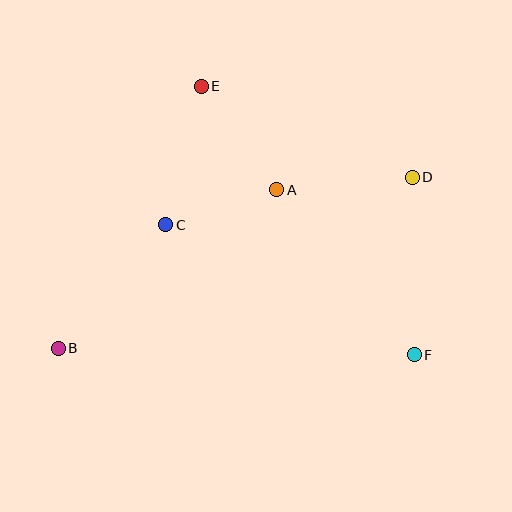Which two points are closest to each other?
Points A and C are closest to each other.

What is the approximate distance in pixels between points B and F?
The distance between B and F is approximately 356 pixels.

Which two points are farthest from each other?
Points B and D are farthest from each other.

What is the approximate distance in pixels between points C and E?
The distance between C and E is approximately 143 pixels.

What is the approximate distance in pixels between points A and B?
The distance between A and B is approximately 270 pixels.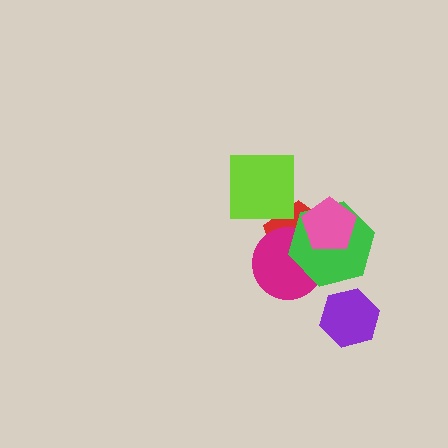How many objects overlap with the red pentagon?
3 objects overlap with the red pentagon.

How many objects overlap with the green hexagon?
3 objects overlap with the green hexagon.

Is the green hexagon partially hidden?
Yes, it is partially covered by another shape.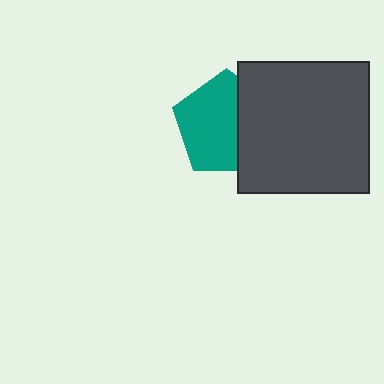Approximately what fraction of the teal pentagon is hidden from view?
Roughly 36% of the teal pentagon is hidden behind the dark gray square.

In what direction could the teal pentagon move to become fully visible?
The teal pentagon could move left. That would shift it out from behind the dark gray square entirely.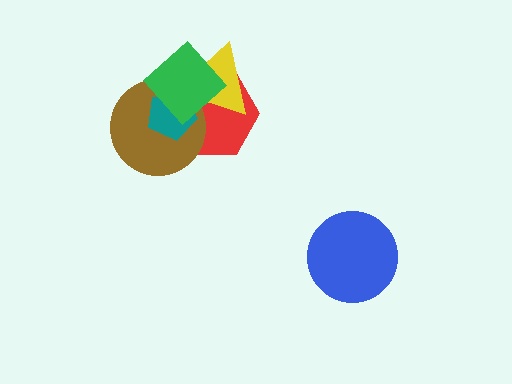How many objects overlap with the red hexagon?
4 objects overlap with the red hexagon.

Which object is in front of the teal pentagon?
The green diamond is in front of the teal pentagon.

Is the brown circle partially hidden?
Yes, it is partially covered by another shape.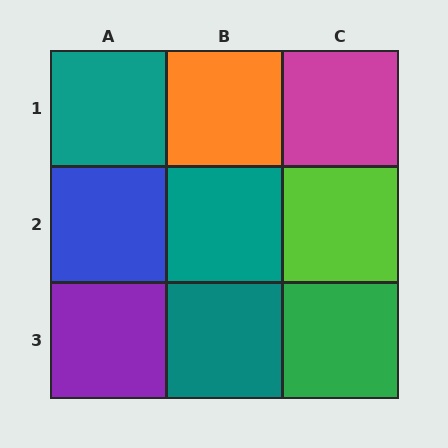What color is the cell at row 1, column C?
Magenta.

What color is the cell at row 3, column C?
Green.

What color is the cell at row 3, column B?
Teal.